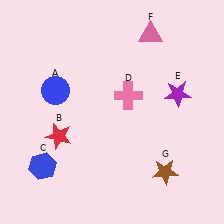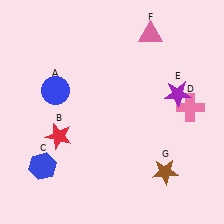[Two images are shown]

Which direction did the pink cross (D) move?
The pink cross (D) moved right.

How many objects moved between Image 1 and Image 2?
1 object moved between the two images.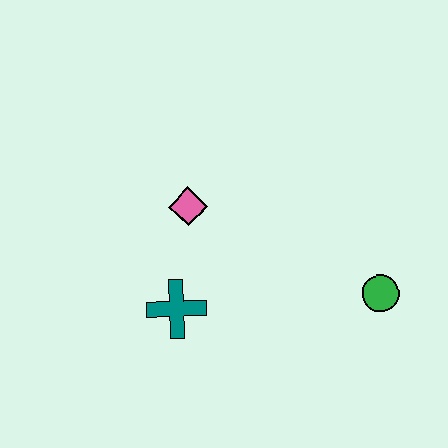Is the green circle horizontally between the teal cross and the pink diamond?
No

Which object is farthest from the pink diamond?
The green circle is farthest from the pink diamond.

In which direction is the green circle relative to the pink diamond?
The green circle is to the right of the pink diamond.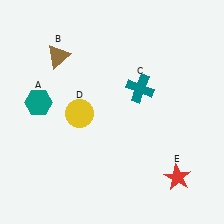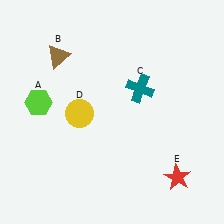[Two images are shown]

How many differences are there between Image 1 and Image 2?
There is 1 difference between the two images.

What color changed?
The hexagon (A) changed from teal in Image 1 to lime in Image 2.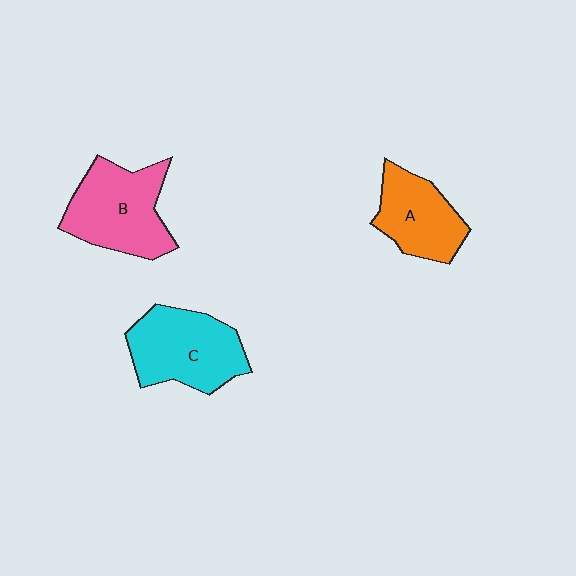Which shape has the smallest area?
Shape A (orange).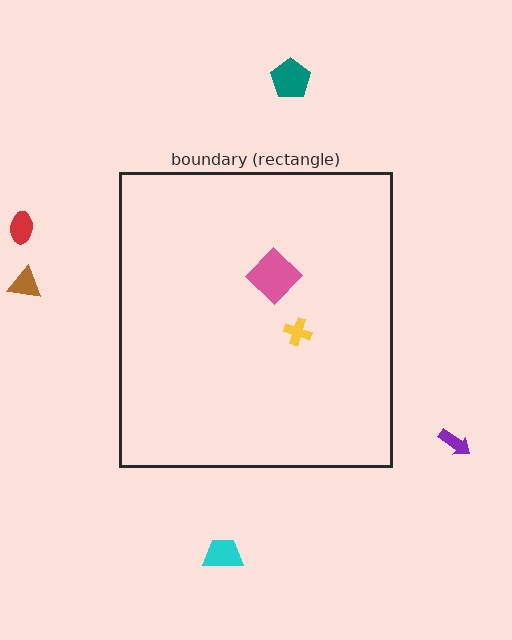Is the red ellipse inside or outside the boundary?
Outside.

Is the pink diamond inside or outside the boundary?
Inside.